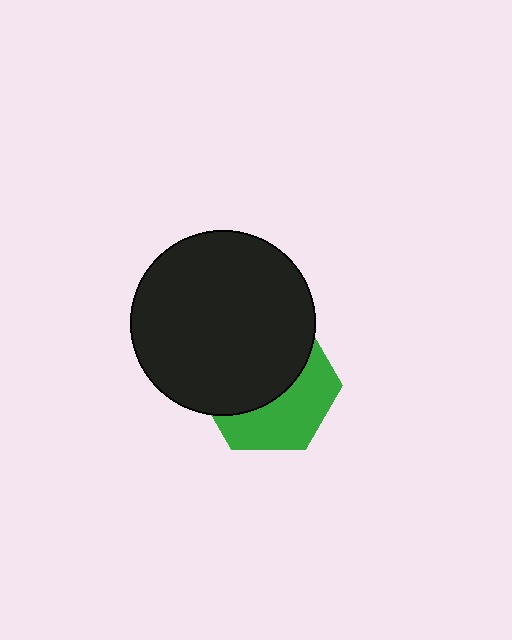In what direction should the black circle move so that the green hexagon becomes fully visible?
The black circle should move up. That is the shortest direction to clear the overlap and leave the green hexagon fully visible.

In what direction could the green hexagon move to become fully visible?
The green hexagon could move down. That would shift it out from behind the black circle entirely.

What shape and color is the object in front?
The object in front is a black circle.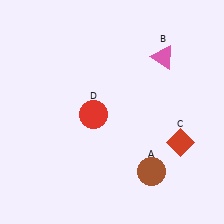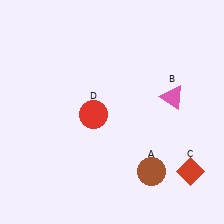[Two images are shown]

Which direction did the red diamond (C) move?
The red diamond (C) moved down.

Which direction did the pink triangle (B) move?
The pink triangle (B) moved down.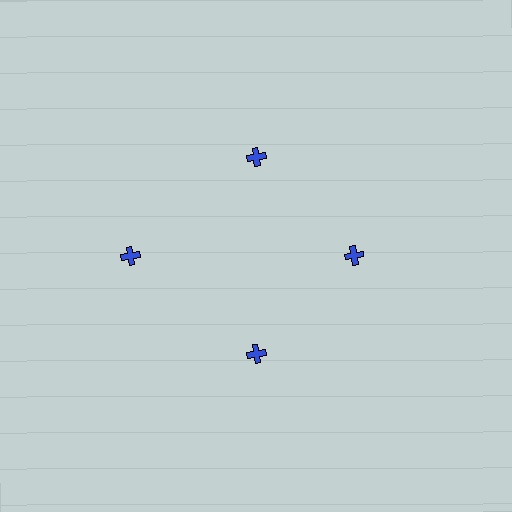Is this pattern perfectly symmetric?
No. The 4 blue crosses are arranged in a ring, but one element near the 9 o'clock position is pushed outward from the center, breaking the 4-fold rotational symmetry.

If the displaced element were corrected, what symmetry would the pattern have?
It would have 4-fold rotational symmetry — the pattern would map onto itself every 90 degrees.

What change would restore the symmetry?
The symmetry would be restored by moving it inward, back onto the ring so that all 4 crosses sit at equal angles and equal distance from the center.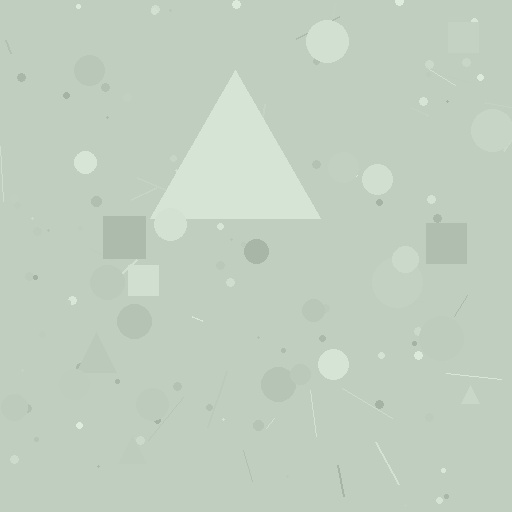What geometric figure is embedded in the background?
A triangle is embedded in the background.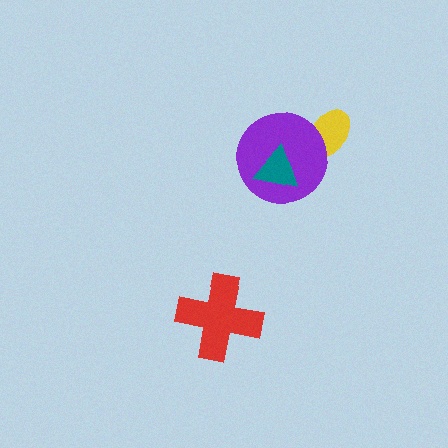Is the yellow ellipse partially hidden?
Yes, it is partially covered by another shape.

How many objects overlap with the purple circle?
2 objects overlap with the purple circle.